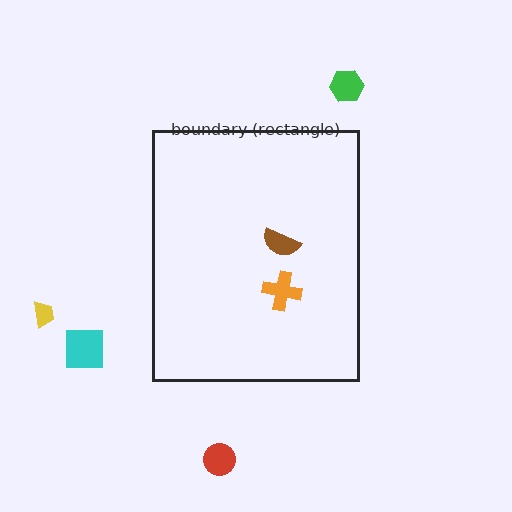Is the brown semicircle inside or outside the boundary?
Inside.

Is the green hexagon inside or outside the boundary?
Outside.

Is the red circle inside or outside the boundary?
Outside.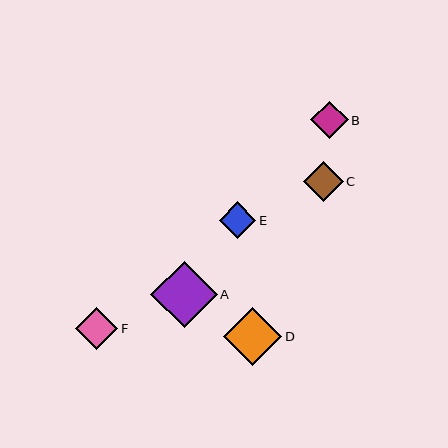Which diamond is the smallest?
Diamond E is the smallest with a size of approximately 37 pixels.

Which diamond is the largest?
Diamond A is the largest with a size of approximately 66 pixels.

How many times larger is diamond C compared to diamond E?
Diamond C is approximately 1.1 times the size of diamond E.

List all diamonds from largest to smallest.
From largest to smallest: A, D, F, C, B, E.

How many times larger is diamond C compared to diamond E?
Diamond C is approximately 1.1 times the size of diamond E.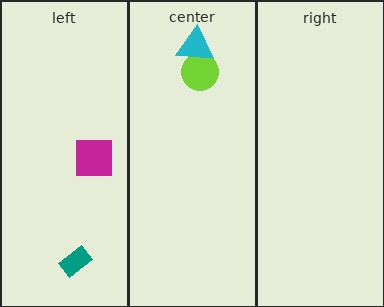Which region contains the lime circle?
The center region.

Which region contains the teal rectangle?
The left region.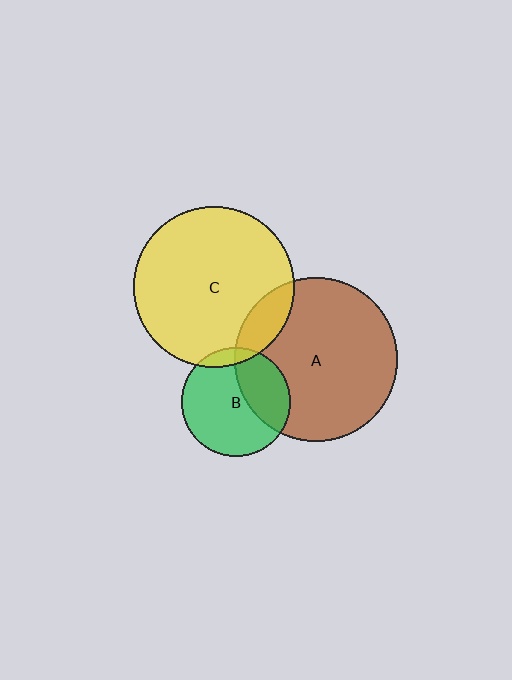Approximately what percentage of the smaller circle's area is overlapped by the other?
Approximately 10%.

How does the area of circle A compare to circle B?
Approximately 2.3 times.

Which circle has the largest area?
Circle A (brown).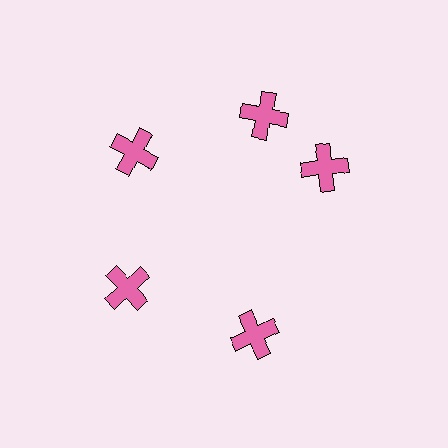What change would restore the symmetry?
The symmetry would be restored by rotating it back into even spacing with its neighbors so that all 5 crosses sit at equal angles and equal distance from the center.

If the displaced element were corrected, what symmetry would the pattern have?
It would have 5-fold rotational symmetry — the pattern would map onto itself every 72 degrees.